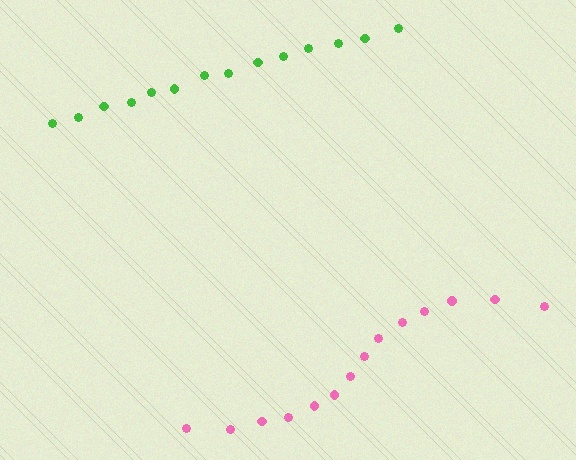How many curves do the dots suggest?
There are 2 distinct paths.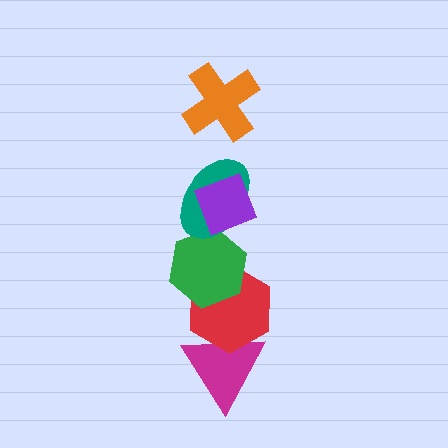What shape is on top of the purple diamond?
The orange cross is on top of the purple diamond.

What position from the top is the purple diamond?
The purple diamond is 2nd from the top.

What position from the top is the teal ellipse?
The teal ellipse is 3rd from the top.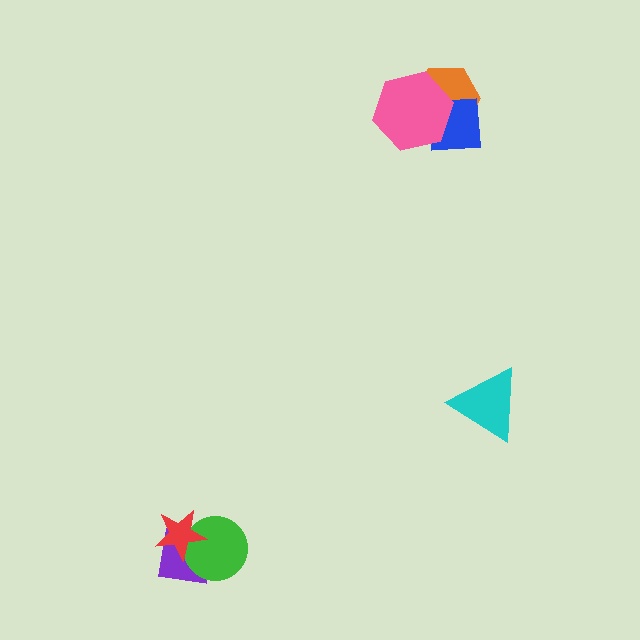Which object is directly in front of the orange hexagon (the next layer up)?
The blue square is directly in front of the orange hexagon.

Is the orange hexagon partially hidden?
Yes, it is partially covered by another shape.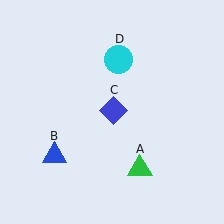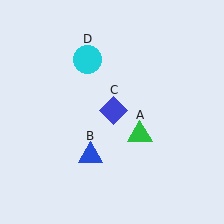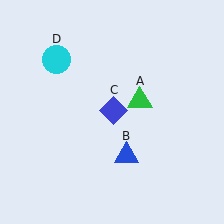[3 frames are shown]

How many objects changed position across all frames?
3 objects changed position: green triangle (object A), blue triangle (object B), cyan circle (object D).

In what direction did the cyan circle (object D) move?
The cyan circle (object D) moved left.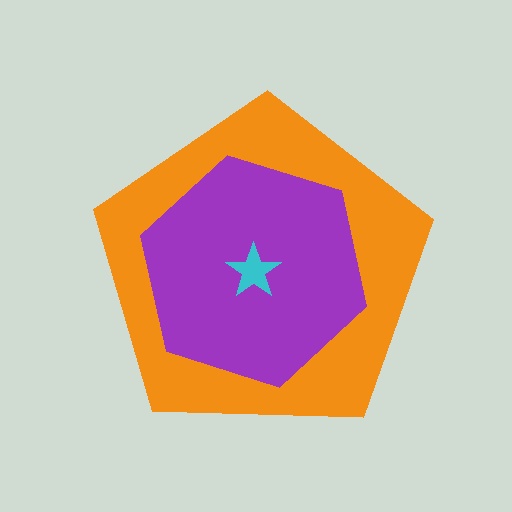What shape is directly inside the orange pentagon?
The purple hexagon.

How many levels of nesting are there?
3.